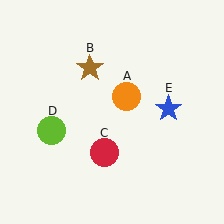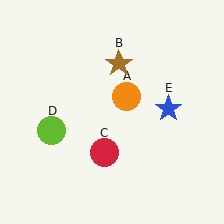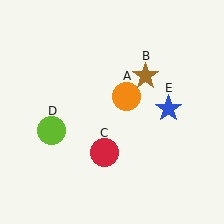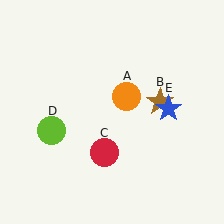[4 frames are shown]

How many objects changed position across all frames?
1 object changed position: brown star (object B).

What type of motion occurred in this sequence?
The brown star (object B) rotated clockwise around the center of the scene.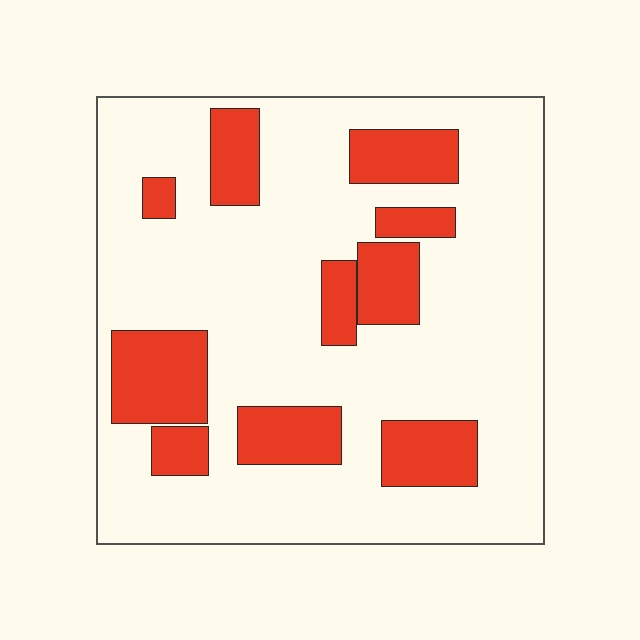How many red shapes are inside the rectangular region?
10.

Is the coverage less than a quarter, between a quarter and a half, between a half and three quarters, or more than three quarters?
Less than a quarter.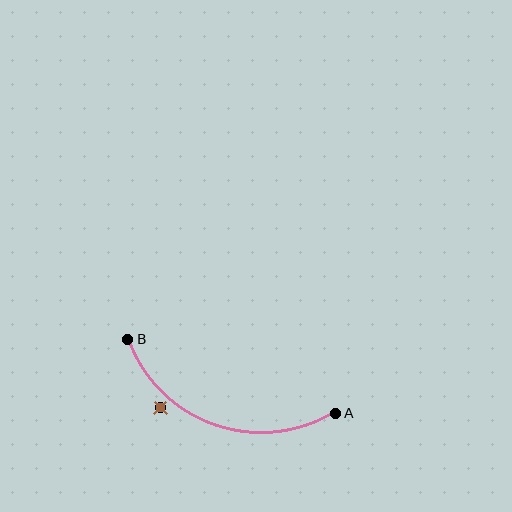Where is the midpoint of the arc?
The arc midpoint is the point on the curve farthest from the straight line joining A and B. It sits below that line.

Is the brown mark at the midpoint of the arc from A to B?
No — the brown mark does not lie on the arc at all. It sits slightly outside the curve.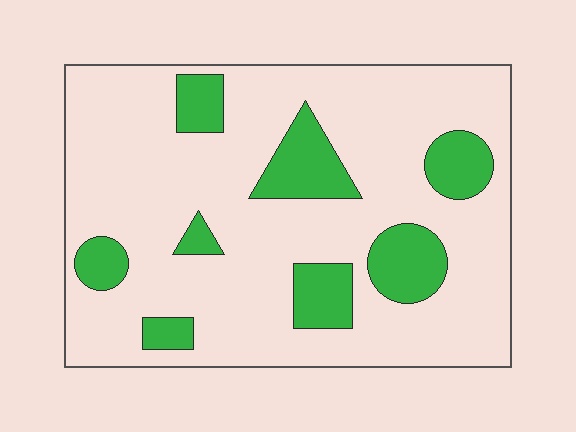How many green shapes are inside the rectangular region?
8.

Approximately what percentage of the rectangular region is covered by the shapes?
Approximately 20%.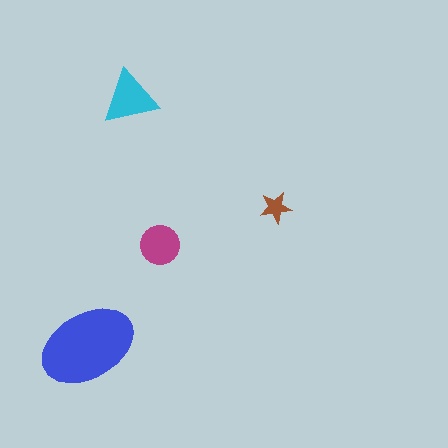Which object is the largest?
The blue ellipse.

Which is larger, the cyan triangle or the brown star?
The cyan triangle.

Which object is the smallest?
The brown star.